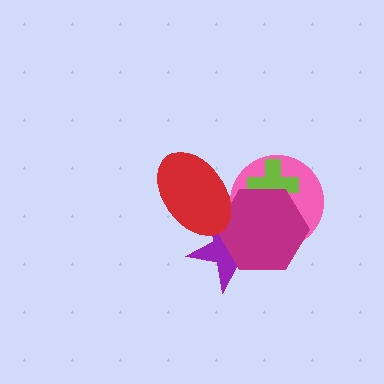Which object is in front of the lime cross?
The magenta hexagon is in front of the lime cross.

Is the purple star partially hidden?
Yes, it is partially covered by another shape.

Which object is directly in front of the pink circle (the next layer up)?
The lime cross is directly in front of the pink circle.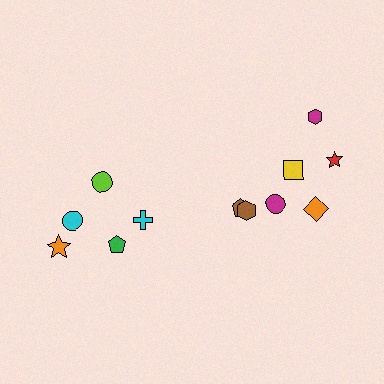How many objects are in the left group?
There are 5 objects.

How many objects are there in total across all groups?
There are 12 objects.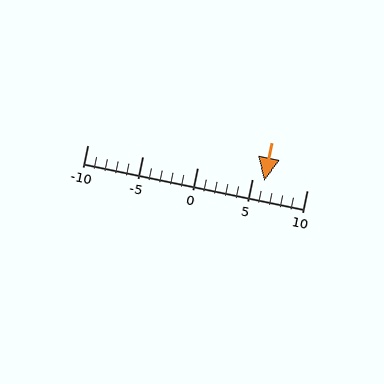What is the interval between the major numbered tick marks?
The major tick marks are spaced 5 units apart.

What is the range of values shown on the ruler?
The ruler shows values from -10 to 10.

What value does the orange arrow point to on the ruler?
The orange arrow points to approximately 6.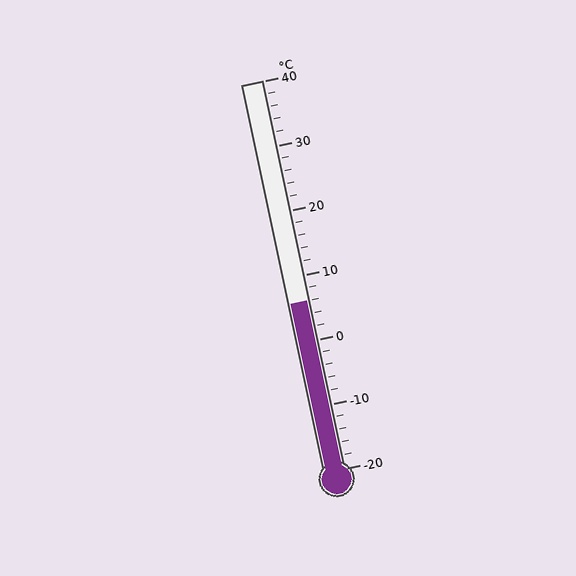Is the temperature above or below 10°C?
The temperature is below 10°C.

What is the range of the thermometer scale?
The thermometer scale ranges from -20°C to 40°C.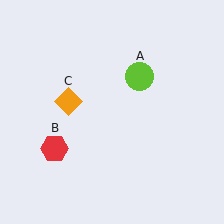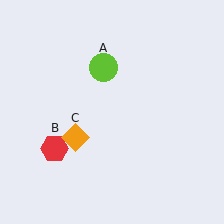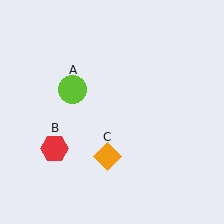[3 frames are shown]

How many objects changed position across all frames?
2 objects changed position: lime circle (object A), orange diamond (object C).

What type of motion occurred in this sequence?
The lime circle (object A), orange diamond (object C) rotated counterclockwise around the center of the scene.